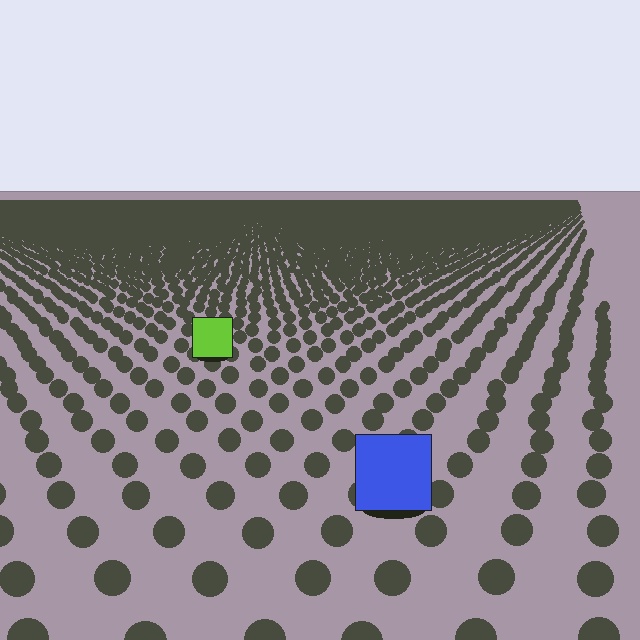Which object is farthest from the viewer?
The lime square is farthest from the viewer. It appears smaller and the ground texture around it is denser.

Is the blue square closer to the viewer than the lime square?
Yes. The blue square is closer — you can tell from the texture gradient: the ground texture is coarser near it.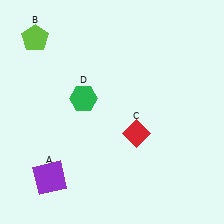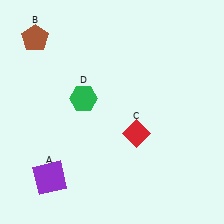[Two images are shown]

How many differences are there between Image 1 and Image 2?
There is 1 difference between the two images.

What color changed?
The pentagon (B) changed from lime in Image 1 to brown in Image 2.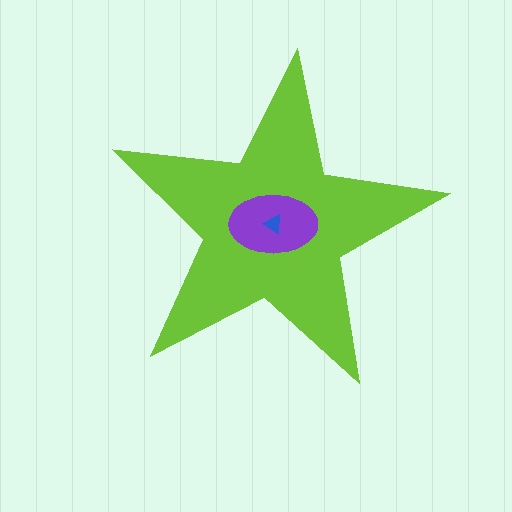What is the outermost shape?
The lime star.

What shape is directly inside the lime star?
The purple ellipse.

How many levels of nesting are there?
3.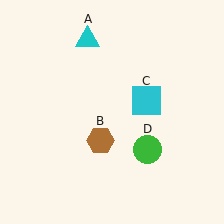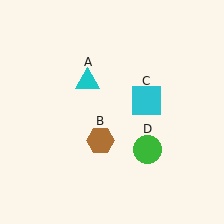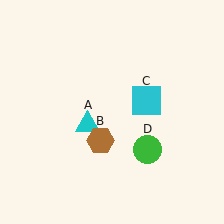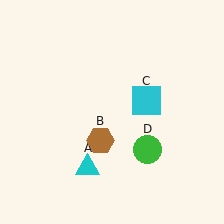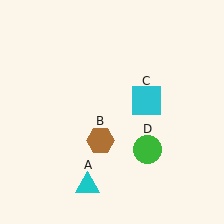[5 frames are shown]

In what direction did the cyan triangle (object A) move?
The cyan triangle (object A) moved down.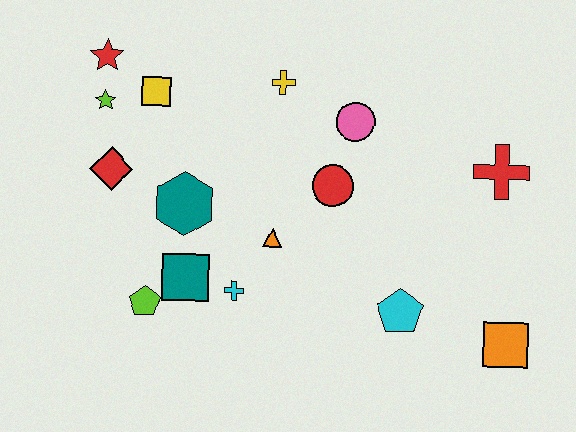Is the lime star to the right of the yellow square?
No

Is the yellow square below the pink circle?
No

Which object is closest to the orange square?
The cyan pentagon is closest to the orange square.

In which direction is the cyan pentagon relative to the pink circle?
The cyan pentagon is below the pink circle.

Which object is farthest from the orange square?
The red star is farthest from the orange square.